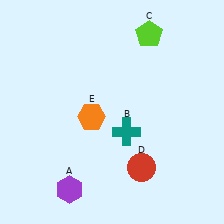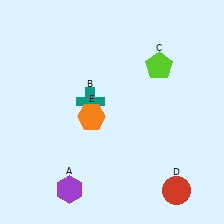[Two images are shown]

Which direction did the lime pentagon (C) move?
The lime pentagon (C) moved down.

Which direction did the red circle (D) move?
The red circle (D) moved right.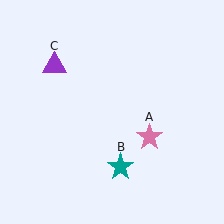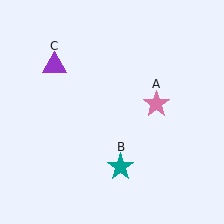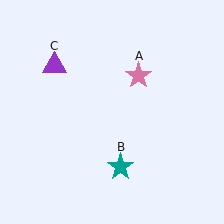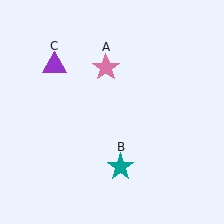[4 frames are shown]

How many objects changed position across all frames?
1 object changed position: pink star (object A).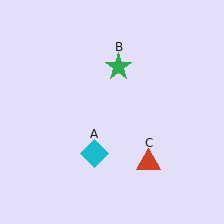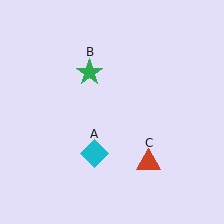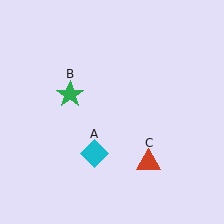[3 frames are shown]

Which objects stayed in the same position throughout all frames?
Cyan diamond (object A) and red triangle (object C) remained stationary.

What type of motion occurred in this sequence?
The green star (object B) rotated counterclockwise around the center of the scene.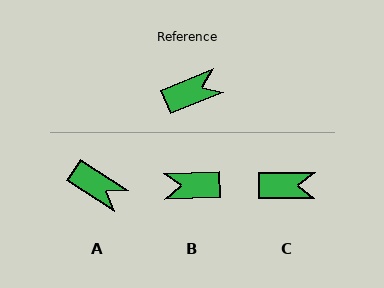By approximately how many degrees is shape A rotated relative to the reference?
Approximately 55 degrees clockwise.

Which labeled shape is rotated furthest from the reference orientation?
B, about 160 degrees away.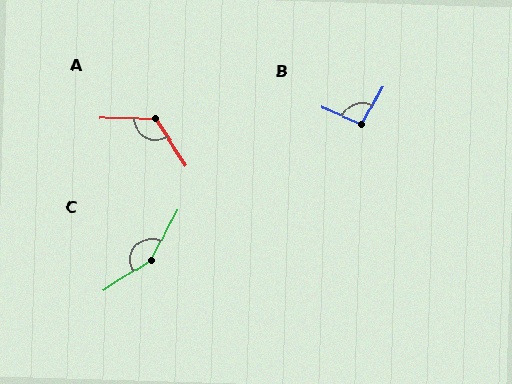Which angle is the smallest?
B, at approximately 95 degrees.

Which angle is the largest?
C, at approximately 149 degrees.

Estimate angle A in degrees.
Approximately 123 degrees.